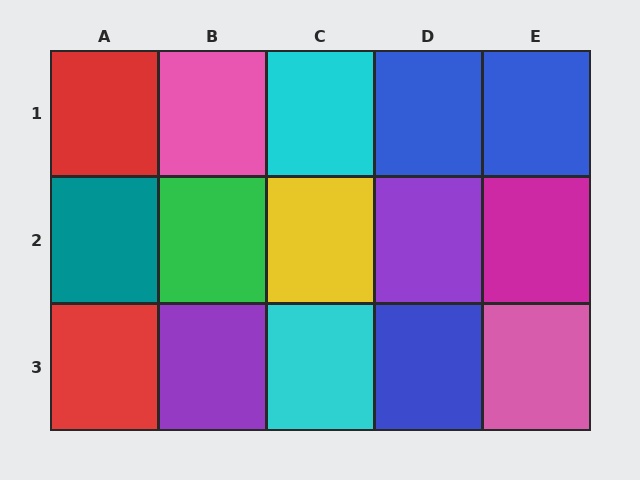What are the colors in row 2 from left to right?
Teal, green, yellow, purple, magenta.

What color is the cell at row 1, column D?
Blue.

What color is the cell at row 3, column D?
Blue.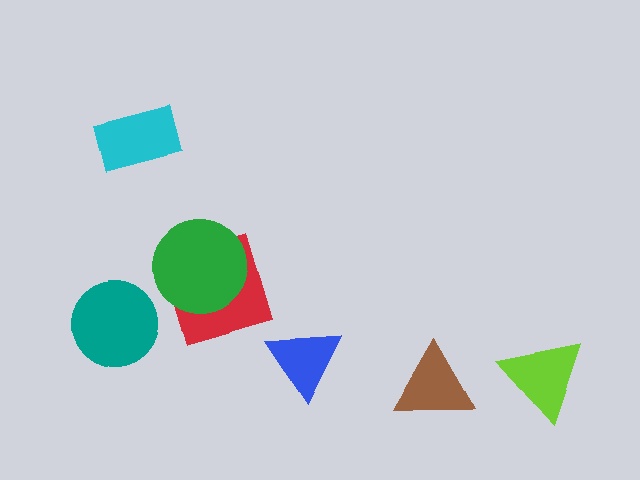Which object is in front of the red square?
The green circle is in front of the red square.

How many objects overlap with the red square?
1 object overlaps with the red square.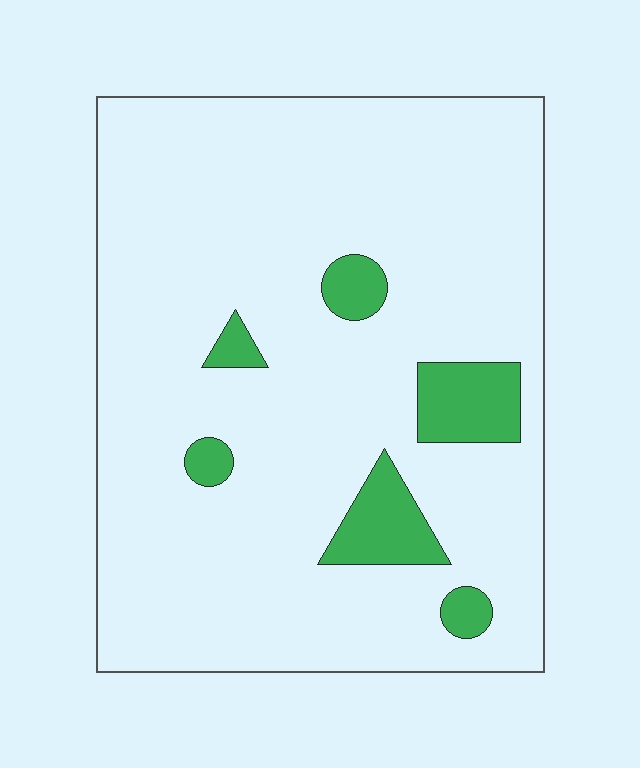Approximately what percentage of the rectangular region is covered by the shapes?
Approximately 10%.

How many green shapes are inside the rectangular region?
6.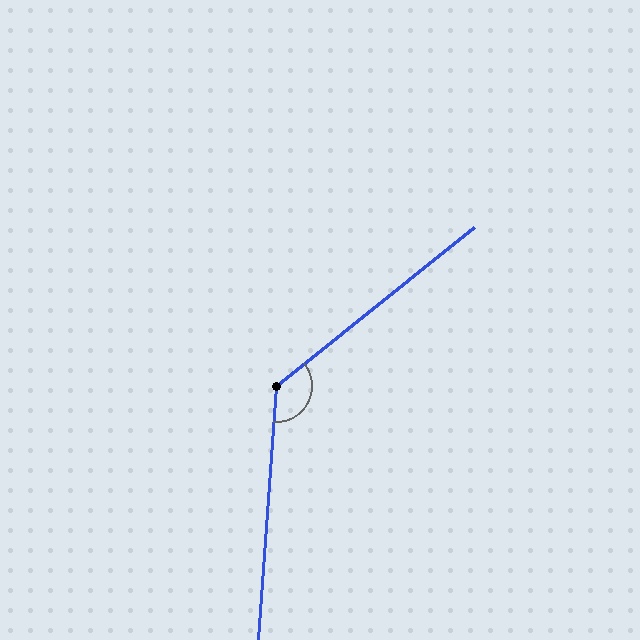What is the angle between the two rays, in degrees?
Approximately 133 degrees.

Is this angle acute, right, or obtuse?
It is obtuse.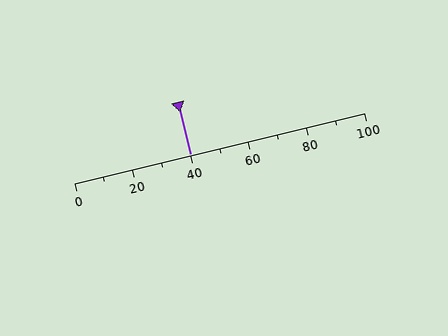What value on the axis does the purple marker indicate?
The marker indicates approximately 40.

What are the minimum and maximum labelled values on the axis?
The axis runs from 0 to 100.